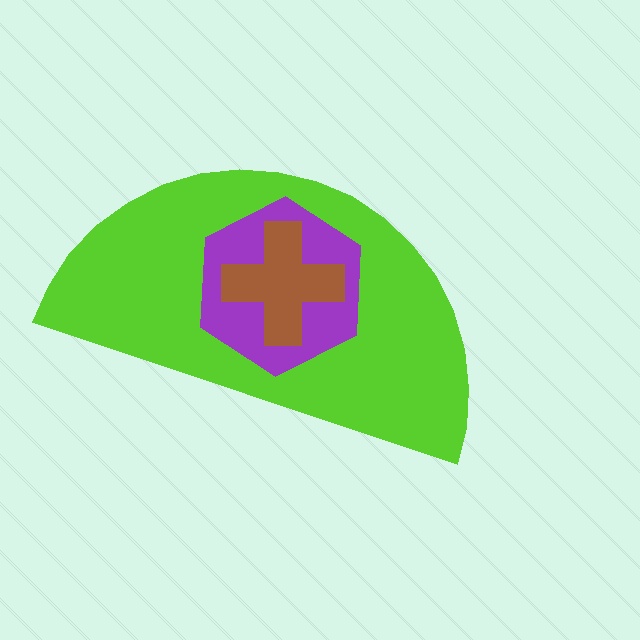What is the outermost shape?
The lime semicircle.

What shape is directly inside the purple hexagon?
The brown cross.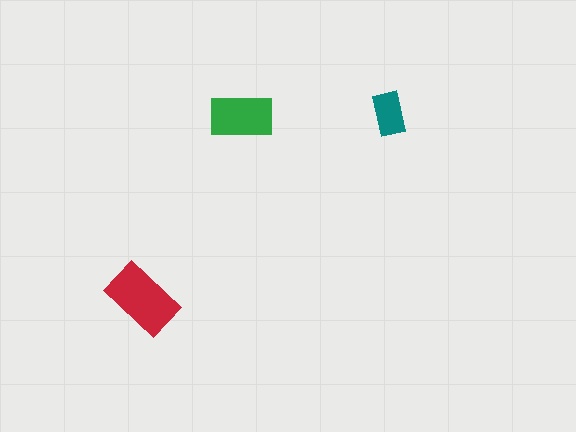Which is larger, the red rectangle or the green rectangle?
The red one.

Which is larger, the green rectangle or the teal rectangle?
The green one.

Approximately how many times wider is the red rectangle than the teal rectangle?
About 1.5 times wider.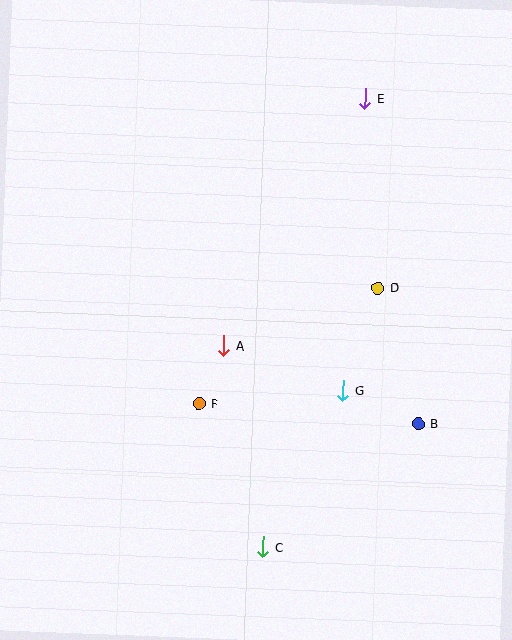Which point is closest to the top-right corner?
Point E is closest to the top-right corner.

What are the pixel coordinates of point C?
Point C is at (263, 547).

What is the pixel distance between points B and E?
The distance between B and E is 329 pixels.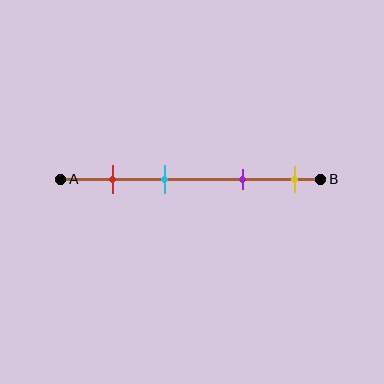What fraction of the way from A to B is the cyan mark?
The cyan mark is approximately 40% (0.4) of the way from A to B.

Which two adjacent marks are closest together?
The red and cyan marks are the closest adjacent pair.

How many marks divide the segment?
There are 4 marks dividing the segment.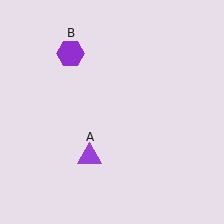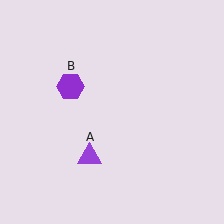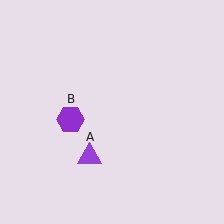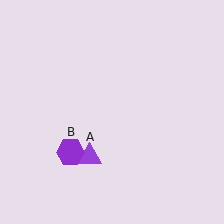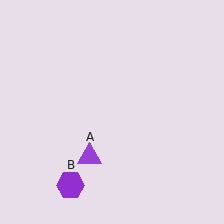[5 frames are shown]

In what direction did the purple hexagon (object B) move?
The purple hexagon (object B) moved down.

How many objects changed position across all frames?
1 object changed position: purple hexagon (object B).